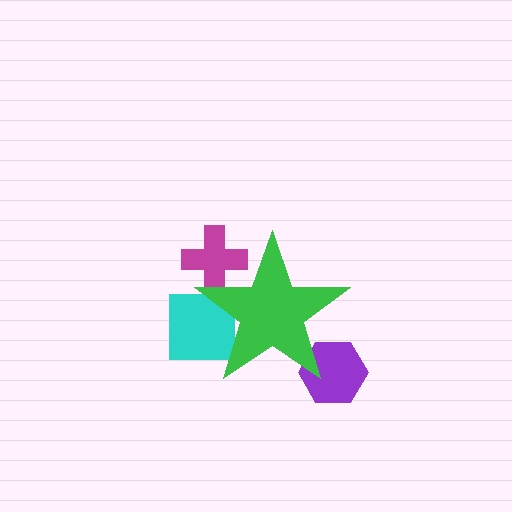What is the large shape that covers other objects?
A green star.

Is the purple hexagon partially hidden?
Yes, the purple hexagon is partially hidden behind the green star.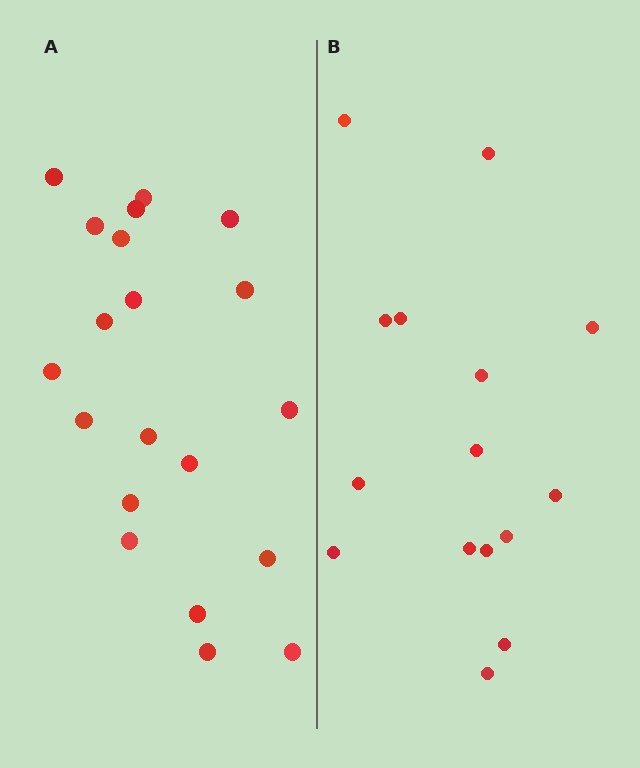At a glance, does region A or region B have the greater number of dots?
Region A (the left region) has more dots.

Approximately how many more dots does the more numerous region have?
Region A has about 5 more dots than region B.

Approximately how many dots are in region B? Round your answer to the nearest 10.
About 20 dots. (The exact count is 15, which rounds to 20.)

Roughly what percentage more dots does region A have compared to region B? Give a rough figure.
About 35% more.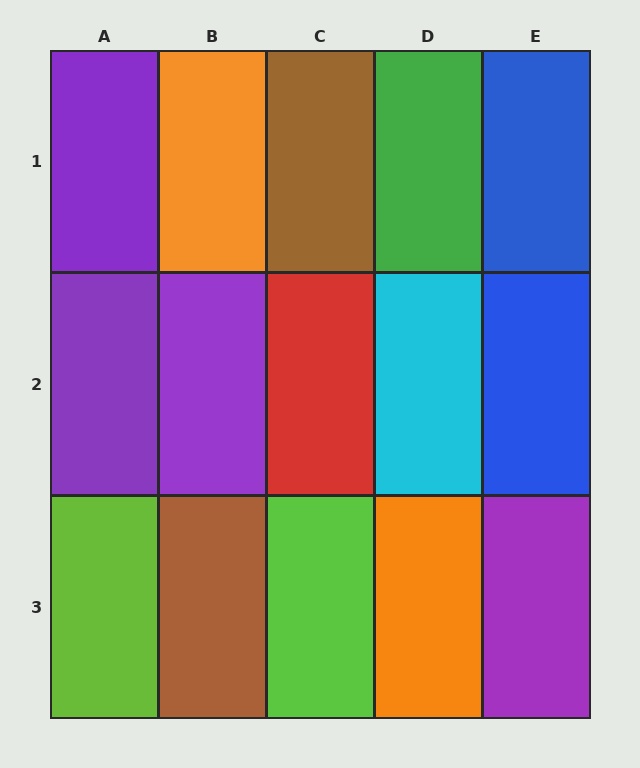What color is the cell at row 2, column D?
Cyan.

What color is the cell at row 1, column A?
Purple.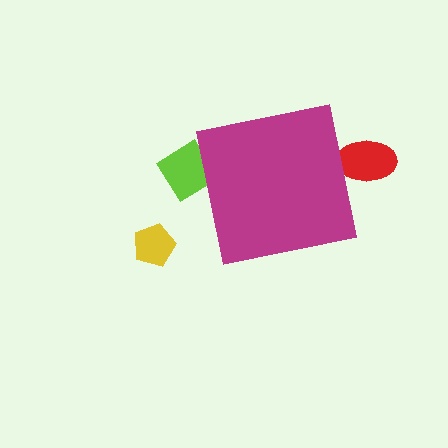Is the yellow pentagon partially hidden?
No, the yellow pentagon is fully visible.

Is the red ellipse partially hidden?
Yes, the red ellipse is partially hidden behind the magenta square.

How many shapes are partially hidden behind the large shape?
2 shapes are partially hidden.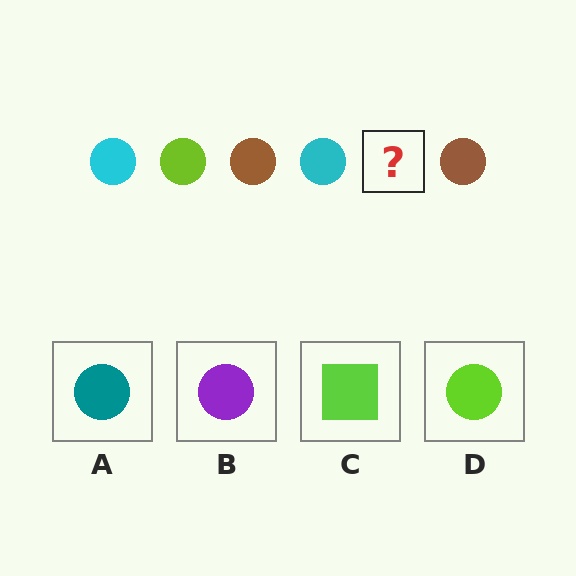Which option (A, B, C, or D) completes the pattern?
D.